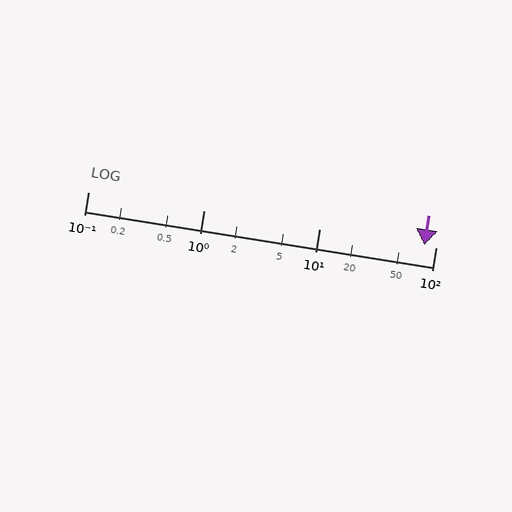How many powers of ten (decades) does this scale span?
The scale spans 3 decades, from 0.1 to 100.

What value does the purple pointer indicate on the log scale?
The pointer indicates approximately 80.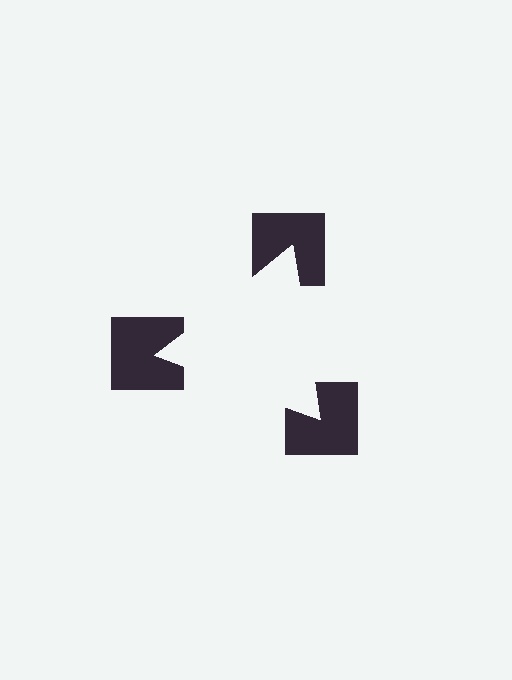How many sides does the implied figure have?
3 sides.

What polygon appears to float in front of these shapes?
An illusory triangle — its edges are inferred from the aligned wedge cuts in the notched squares, not physically drawn.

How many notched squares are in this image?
There are 3 — one at each vertex of the illusory triangle.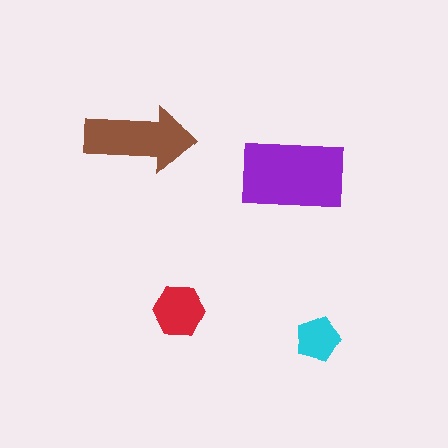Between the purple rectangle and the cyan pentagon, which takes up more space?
The purple rectangle.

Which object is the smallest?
The cyan pentagon.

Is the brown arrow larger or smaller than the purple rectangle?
Smaller.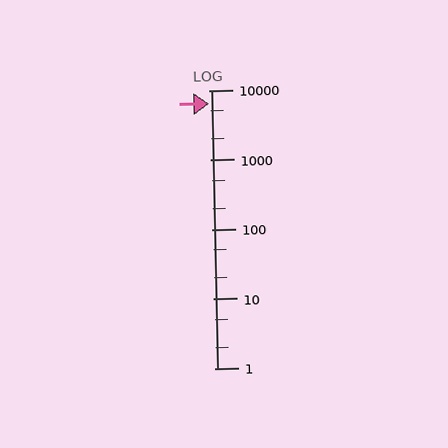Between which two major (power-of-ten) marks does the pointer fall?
The pointer is between 1000 and 10000.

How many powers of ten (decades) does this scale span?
The scale spans 4 decades, from 1 to 10000.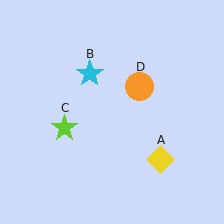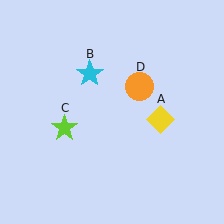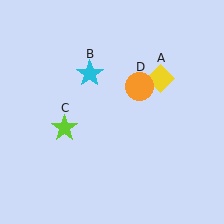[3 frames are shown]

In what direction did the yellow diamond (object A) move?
The yellow diamond (object A) moved up.